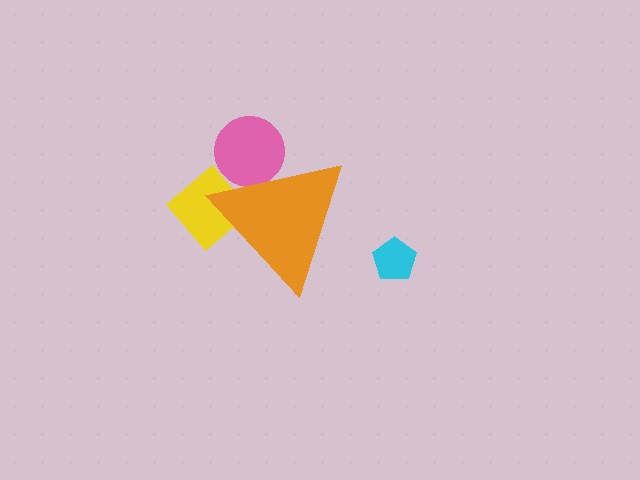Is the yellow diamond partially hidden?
Yes, the yellow diamond is partially hidden behind the orange triangle.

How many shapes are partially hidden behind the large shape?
2 shapes are partially hidden.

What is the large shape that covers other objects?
An orange triangle.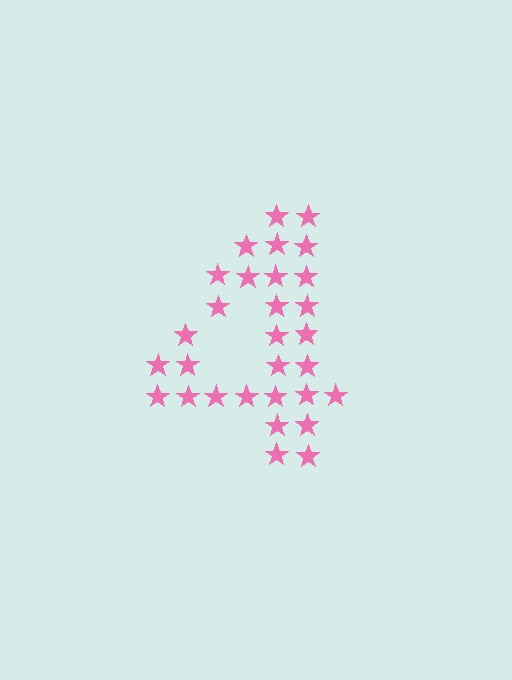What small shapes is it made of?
It is made of small stars.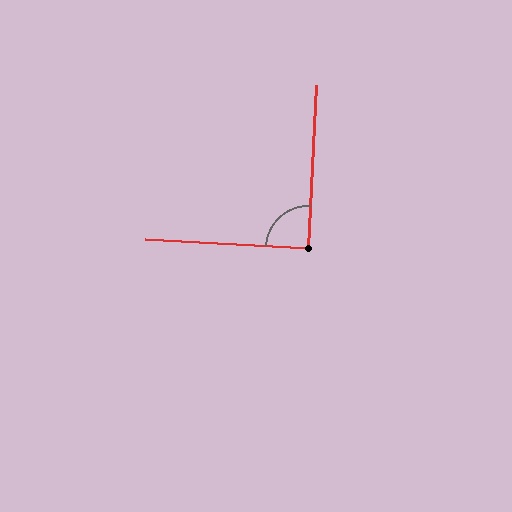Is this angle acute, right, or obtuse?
It is approximately a right angle.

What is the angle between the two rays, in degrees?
Approximately 89 degrees.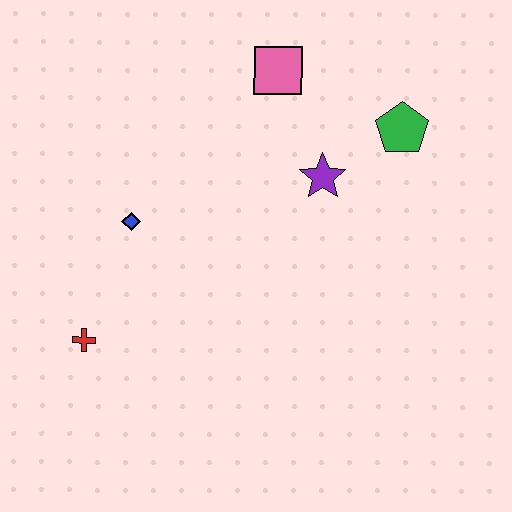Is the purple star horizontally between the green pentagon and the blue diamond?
Yes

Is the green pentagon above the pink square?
No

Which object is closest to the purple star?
The green pentagon is closest to the purple star.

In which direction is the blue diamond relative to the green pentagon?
The blue diamond is to the left of the green pentagon.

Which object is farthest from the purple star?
The red cross is farthest from the purple star.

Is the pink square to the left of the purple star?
Yes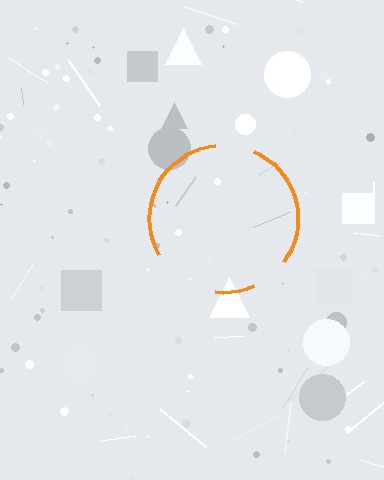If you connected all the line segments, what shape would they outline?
They would outline a circle.